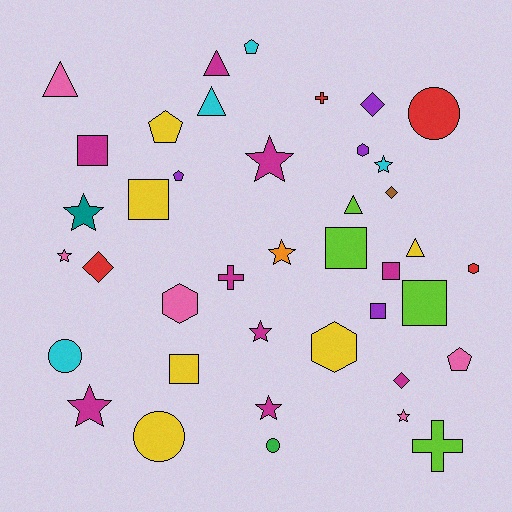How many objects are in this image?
There are 40 objects.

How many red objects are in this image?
There are 4 red objects.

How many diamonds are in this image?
There are 4 diamonds.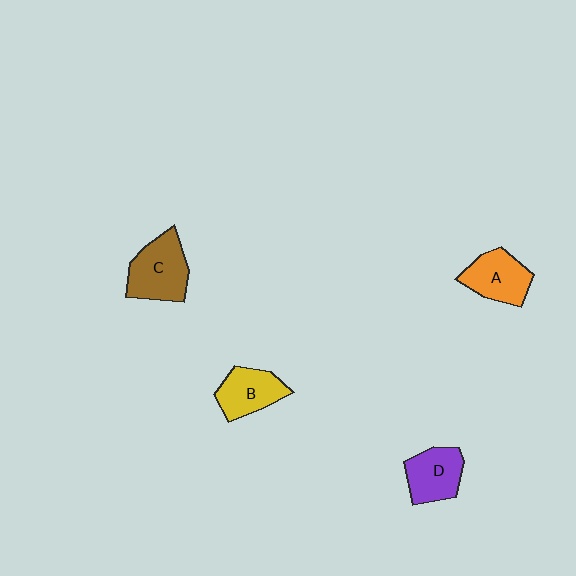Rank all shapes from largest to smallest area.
From largest to smallest: C (brown), A (orange), D (purple), B (yellow).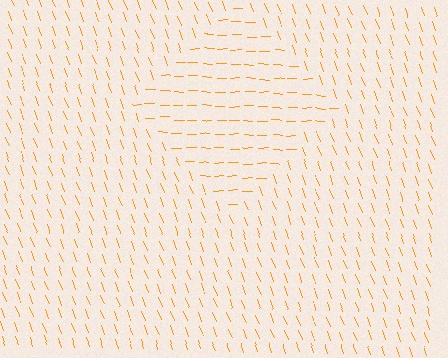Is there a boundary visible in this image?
Yes, there is a texture boundary formed by a change in line orientation.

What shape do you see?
I see a diamond.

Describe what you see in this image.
The image is filled with small orange line segments. A diamond region in the image has lines oriented differently from the surrounding lines, creating a visible texture boundary.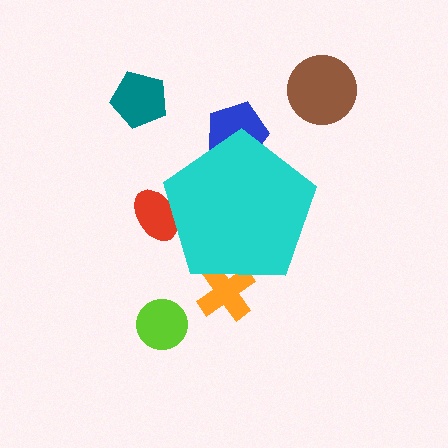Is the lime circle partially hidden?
No, the lime circle is fully visible.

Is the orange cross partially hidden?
Yes, the orange cross is partially hidden behind the cyan pentagon.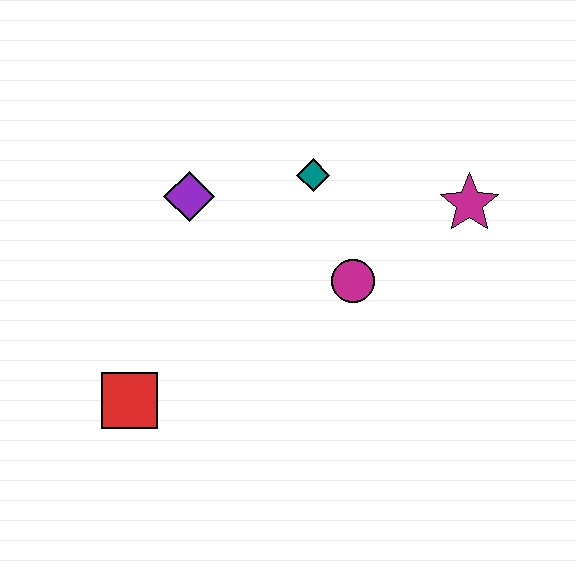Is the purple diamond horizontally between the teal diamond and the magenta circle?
No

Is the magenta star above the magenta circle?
Yes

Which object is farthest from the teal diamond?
The red square is farthest from the teal diamond.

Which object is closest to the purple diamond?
The teal diamond is closest to the purple diamond.